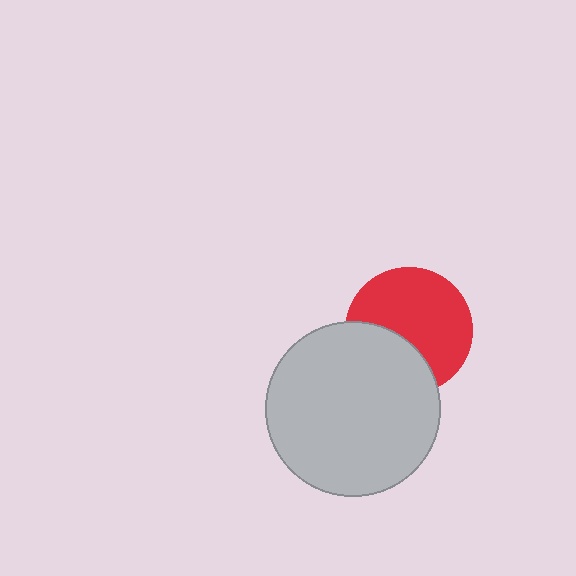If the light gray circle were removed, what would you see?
You would see the complete red circle.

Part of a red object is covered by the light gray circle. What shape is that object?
It is a circle.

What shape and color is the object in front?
The object in front is a light gray circle.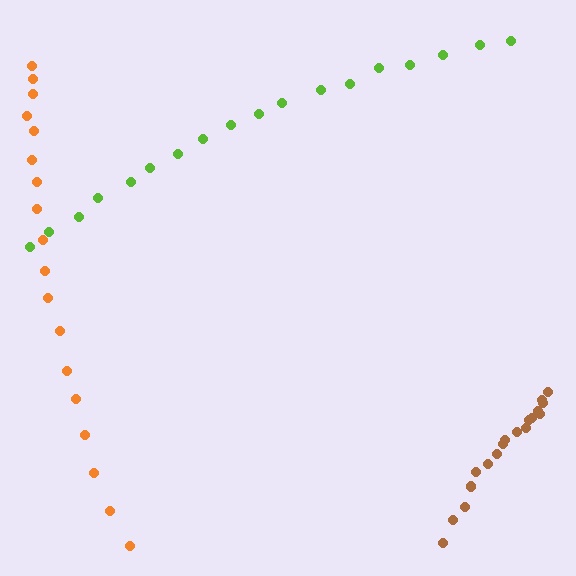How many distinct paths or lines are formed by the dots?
There are 3 distinct paths.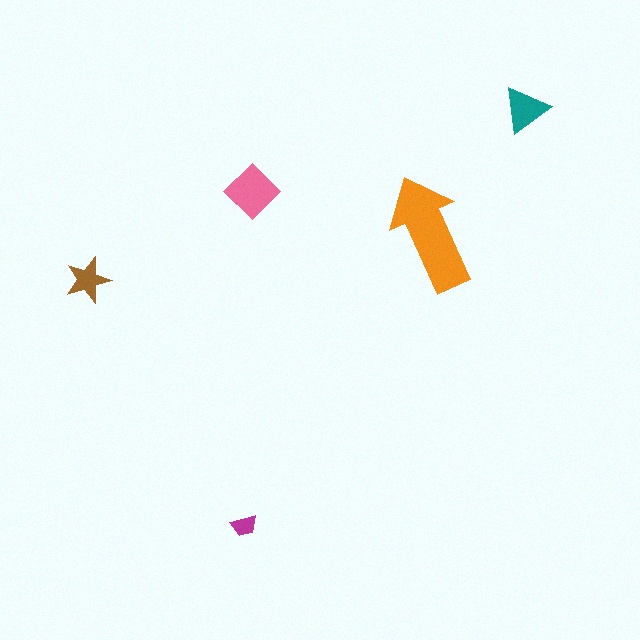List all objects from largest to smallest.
The orange arrow, the pink diamond, the teal triangle, the brown star, the magenta trapezoid.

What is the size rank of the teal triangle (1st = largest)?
3rd.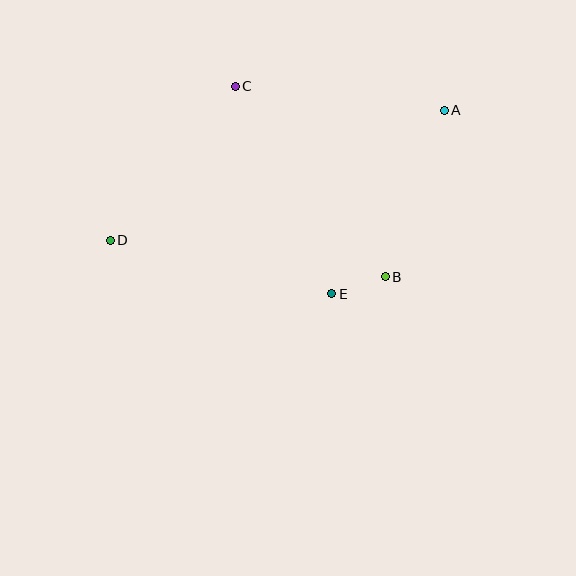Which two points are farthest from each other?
Points A and D are farthest from each other.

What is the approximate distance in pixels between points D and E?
The distance between D and E is approximately 228 pixels.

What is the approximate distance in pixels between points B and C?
The distance between B and C is approximately 242 pixels.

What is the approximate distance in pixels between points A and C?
The distance between A and C is approximately 211 pixels.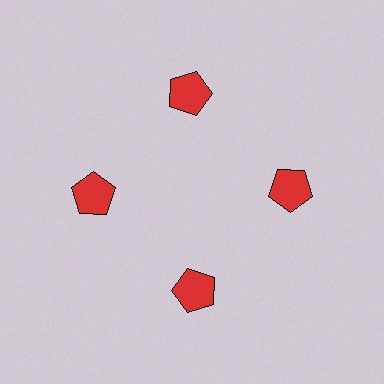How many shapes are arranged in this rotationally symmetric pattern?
There are 4 shapes, arranged in 4 groups of 1.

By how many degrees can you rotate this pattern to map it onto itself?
The pattern maps onto itself every 90 degrees of rotation.